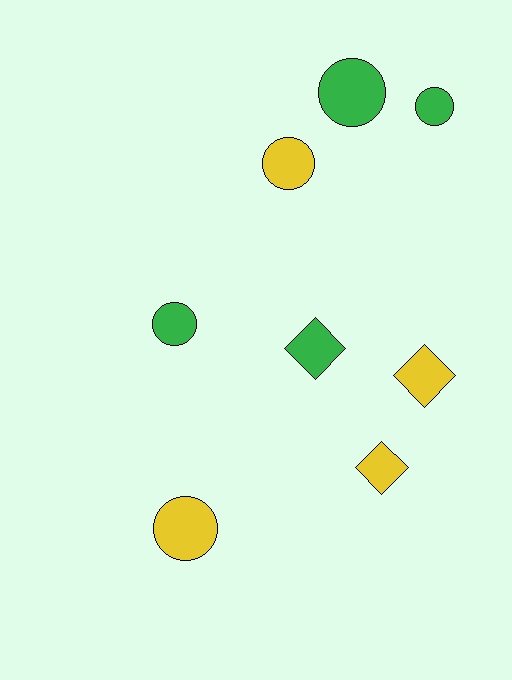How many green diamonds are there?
There is 1 green diamond.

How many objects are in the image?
There are 8 objects.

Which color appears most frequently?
Yellow, with 4 objects.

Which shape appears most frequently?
Circle, with 5 objects.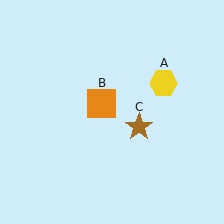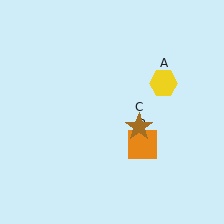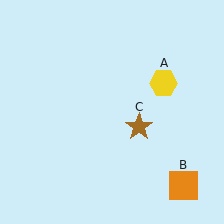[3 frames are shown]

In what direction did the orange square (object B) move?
The orange square (object B) moved down and to the right.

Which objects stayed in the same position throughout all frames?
Yellow hexagon (object A) and brown star (object C) remained stationary.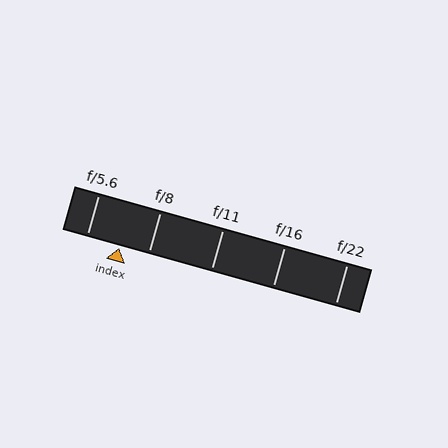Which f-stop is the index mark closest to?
The index mark is closest to f/8.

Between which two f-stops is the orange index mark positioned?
The index mark is between f/5.6 and f/8.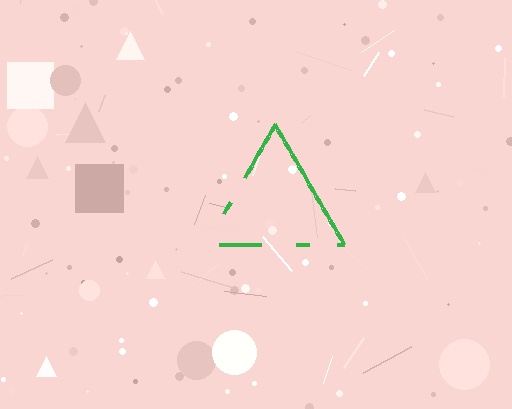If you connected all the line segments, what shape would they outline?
They would outline a triangle.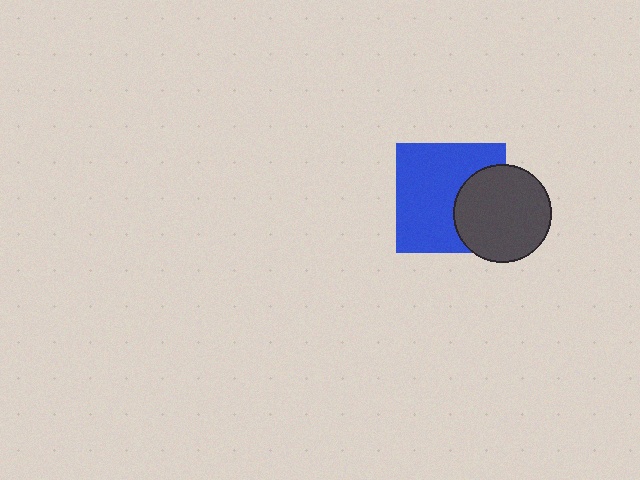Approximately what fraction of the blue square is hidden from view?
Roughly 32% of the blue square is hidden behind the dark gray circle.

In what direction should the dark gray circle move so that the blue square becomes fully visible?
The dark gray circle should move right. That is the shortest direction to clear the overlap and leave the blue square fully visible.